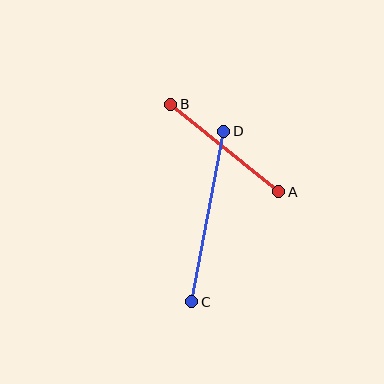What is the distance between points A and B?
The distance is approximately 139 pixels.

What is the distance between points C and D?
The distance is approximately 174 pixels.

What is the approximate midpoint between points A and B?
The midpoint is at approximately (225, 148) pixels.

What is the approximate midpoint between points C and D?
The midpoint is at approximately (208, 217) pixels.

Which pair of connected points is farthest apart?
Points C and D are farthest apart.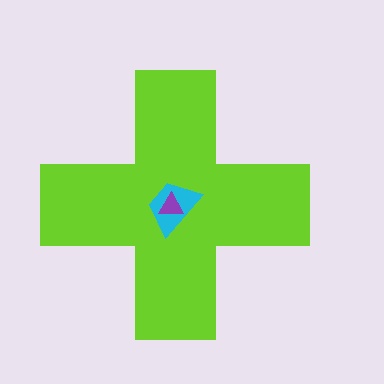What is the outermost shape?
The lime cross.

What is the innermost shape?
The purple triangle.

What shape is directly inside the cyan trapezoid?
The purple triangle.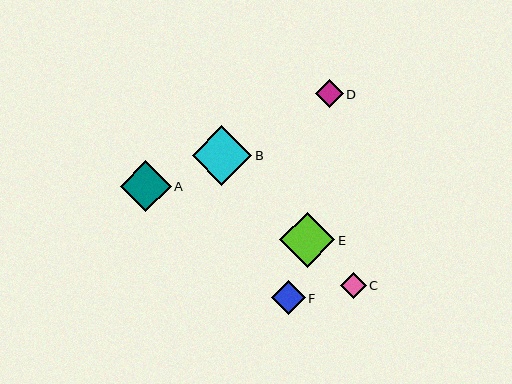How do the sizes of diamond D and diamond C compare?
Diamond D and diamond C are approximately the same size.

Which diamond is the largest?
Diamond B is the largest with a size of approximately 60 pixels.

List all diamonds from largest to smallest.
From largest to smallest: B, E, A, F, D, C.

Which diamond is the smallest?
Diamond C is the smallest with a size of approximately 25 pixels.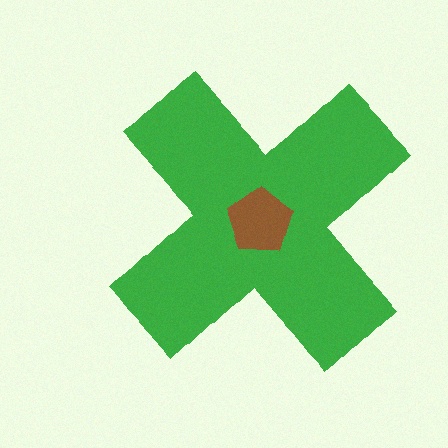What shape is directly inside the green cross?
The brown pentagon.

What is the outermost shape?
The green cross.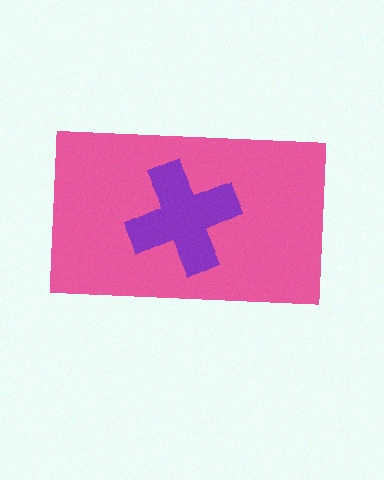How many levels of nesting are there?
2.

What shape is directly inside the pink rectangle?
The purple cross.